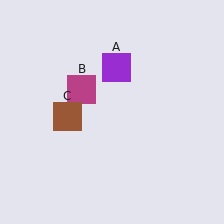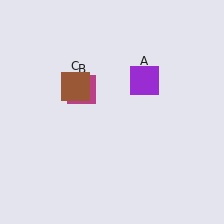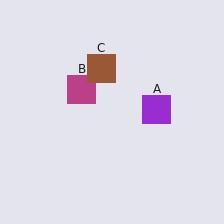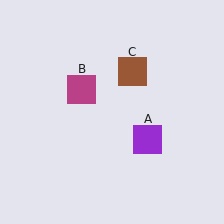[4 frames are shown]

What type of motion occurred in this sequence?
The purple square (object A), brown square (object C) rotated clockwise around the center of the scene.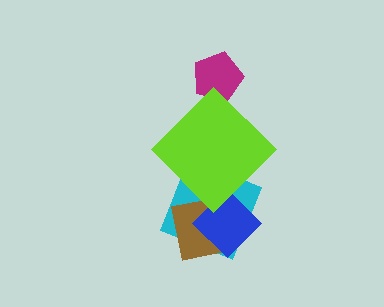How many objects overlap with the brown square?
2 objects overlap with the brown square.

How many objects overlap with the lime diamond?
1 object overlaps with the lime diamond.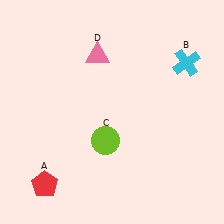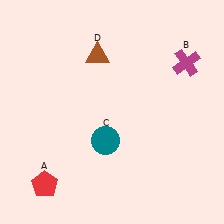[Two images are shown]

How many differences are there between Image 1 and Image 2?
There are 3 differences between the two images.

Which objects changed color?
B changed from cyan to magenta. C changed from lime to teal. D changed from pink to brown.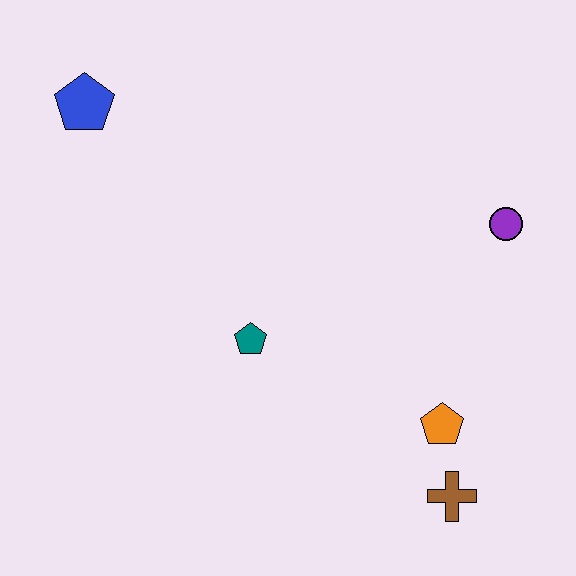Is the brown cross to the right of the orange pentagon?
Yes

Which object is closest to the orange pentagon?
The brown cross is closest to the orange pentagon.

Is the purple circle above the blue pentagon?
No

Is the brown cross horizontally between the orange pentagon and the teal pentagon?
No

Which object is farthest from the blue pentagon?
The brown cross is farthest from the blue pentagon.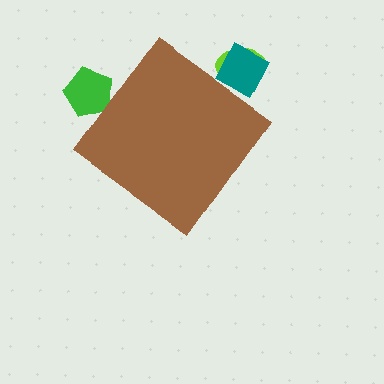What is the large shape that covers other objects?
A brown diamond.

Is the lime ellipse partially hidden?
Yes, the lime ellipse is partially hidden behind the brown diamond.